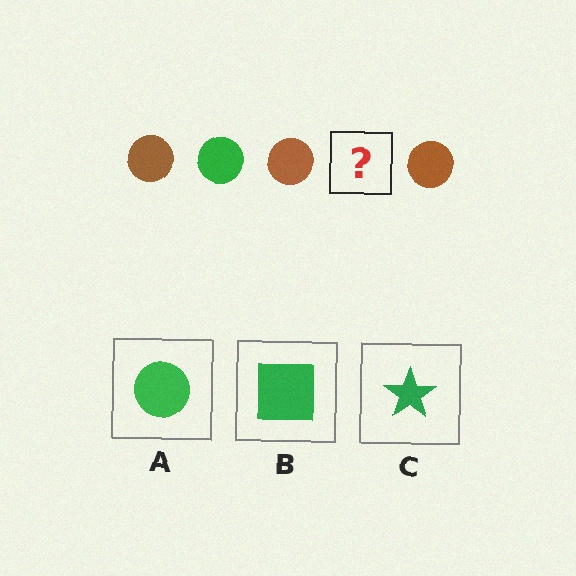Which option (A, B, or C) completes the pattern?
A.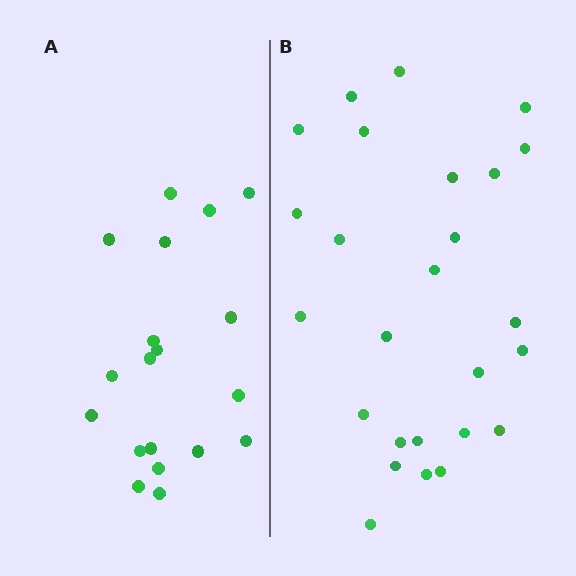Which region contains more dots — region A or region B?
Region B (the right region) has more dots.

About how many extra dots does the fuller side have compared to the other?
Region B has roughly 8 or so more dots than region A.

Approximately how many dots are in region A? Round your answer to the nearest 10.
About 20 dots. (The exact count is 19, which rounds to 20.)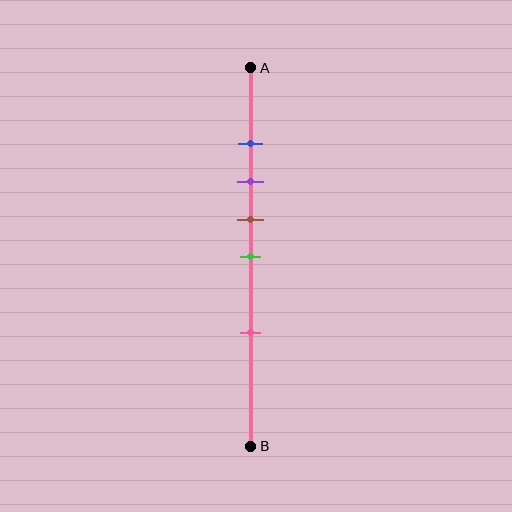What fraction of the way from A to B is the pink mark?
The pink mark is approximately 70% (0.7) of the way from A to B.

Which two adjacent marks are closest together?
The blue and purple marks are the closest adjacent pair.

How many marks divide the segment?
There are 5 marks dividing the segment.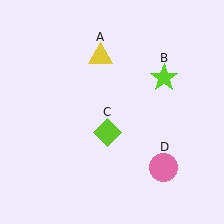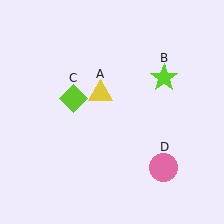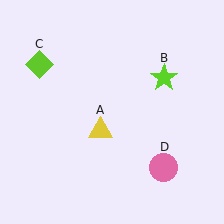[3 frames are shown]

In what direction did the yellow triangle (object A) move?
The yellow triangle (object A) moved down.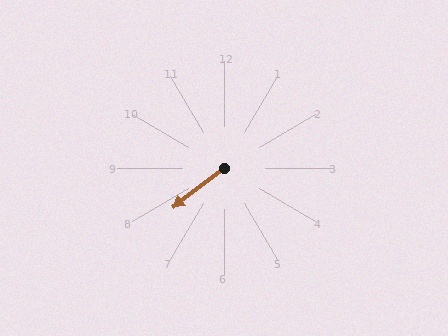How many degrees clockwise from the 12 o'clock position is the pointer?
Approximately 232 degrees.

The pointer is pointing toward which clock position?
Roughly 8 o'clock.